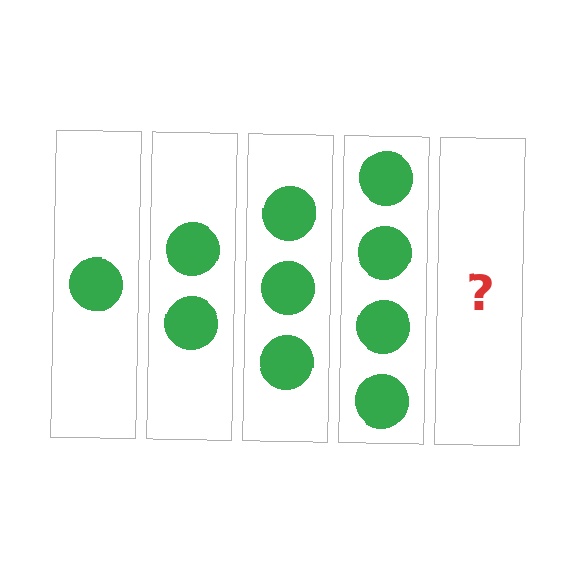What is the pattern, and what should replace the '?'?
The pattern is that each step adds one more circle. The '?' should be 5 circles.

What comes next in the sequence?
The next element should be 5 circles.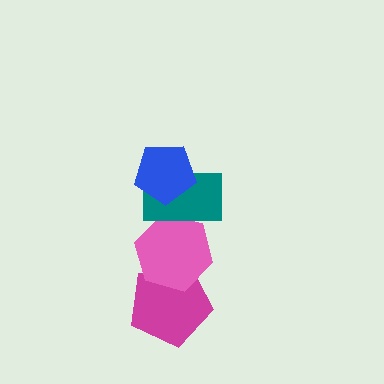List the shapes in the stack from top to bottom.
From top to bottom: the blue pentagon, the teal rectangle, the pink hexagon, the magenta pentagon.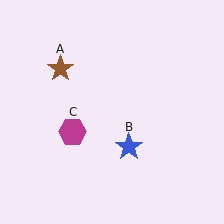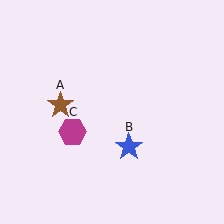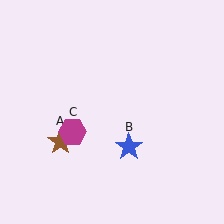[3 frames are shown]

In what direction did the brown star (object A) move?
The brown star (object A) moved down.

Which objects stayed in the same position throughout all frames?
Blue star (object B) and magenta hexagon (object C) remained stationary.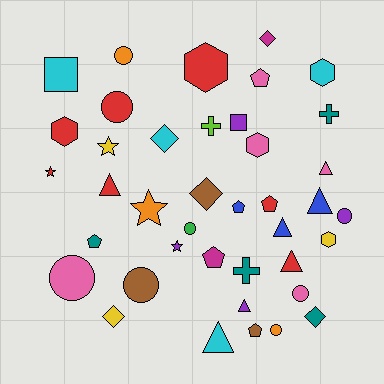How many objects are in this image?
There are 40 objects.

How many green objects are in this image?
There is 1 green object.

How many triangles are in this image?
There are 7 triangles.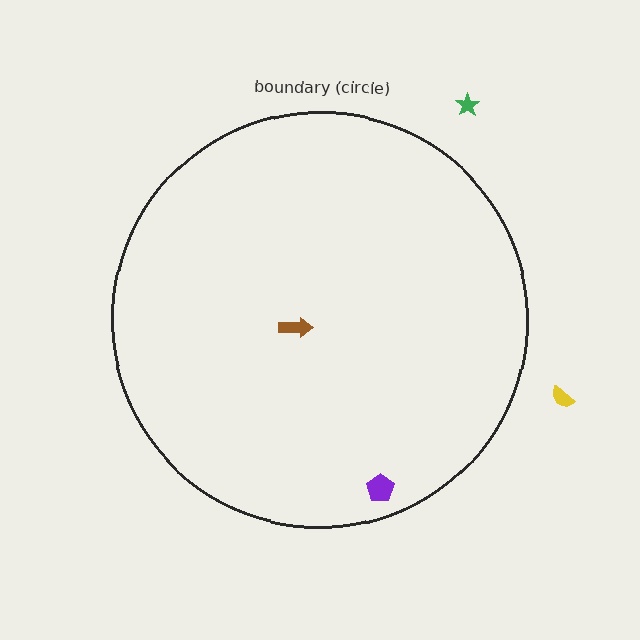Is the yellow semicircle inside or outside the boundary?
Outside.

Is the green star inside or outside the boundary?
Outside.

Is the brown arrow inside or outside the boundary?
Inside.